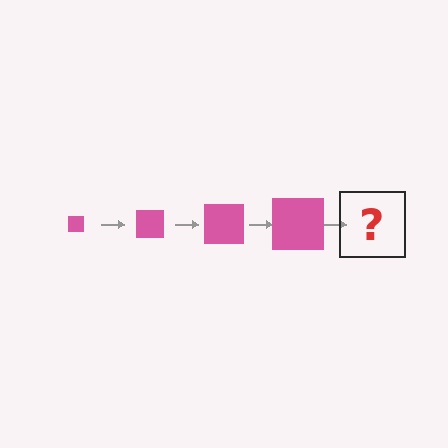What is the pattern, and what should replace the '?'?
The pattern is that the square gets progressively larger each step. The '?' should be a pink square, larger than the previous one.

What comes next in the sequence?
The next element should be a pink square, larger than the previous one.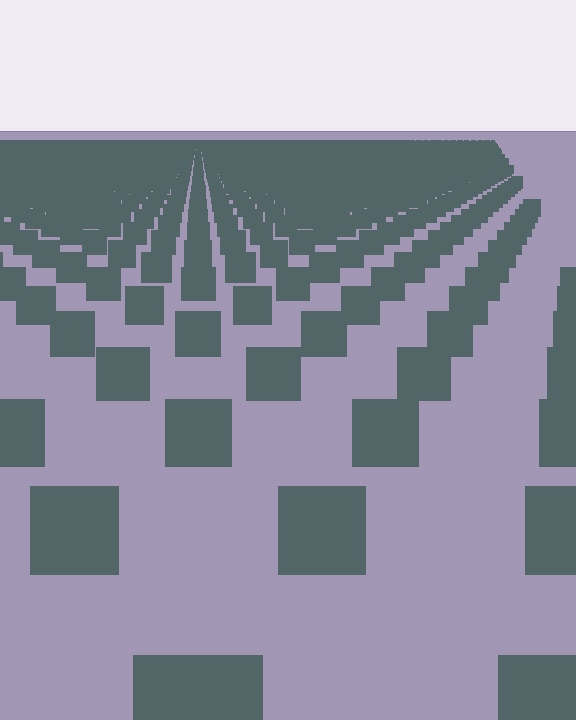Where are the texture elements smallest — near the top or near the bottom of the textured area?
Near the top.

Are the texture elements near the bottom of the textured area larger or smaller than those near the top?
Larger. Near the bottom, elements are closer to the viewer and appear at a bigger on-screen size.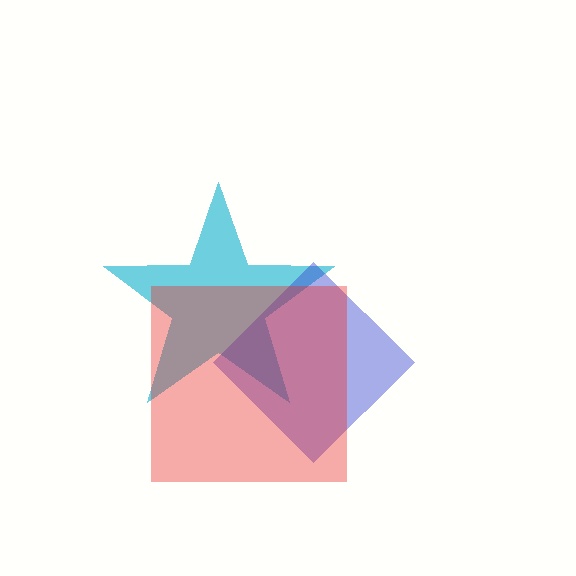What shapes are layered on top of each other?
The layered shapes are: a cyan star, a blue diamond, a red square.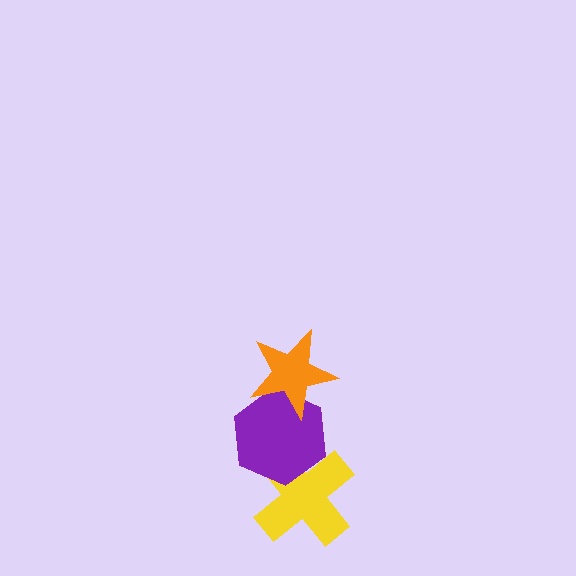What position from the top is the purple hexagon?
The purple hexagon is 2nd from the top.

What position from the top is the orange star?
The orange star is 1st from the top.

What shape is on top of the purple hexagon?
The orange star is on top of the purple hexagon.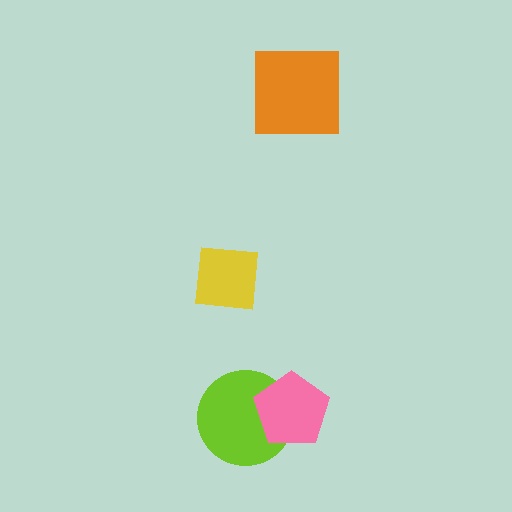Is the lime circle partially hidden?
Yes, it is partially covered by another shape.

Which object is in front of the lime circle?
The pink pentagon is in front of the lime circle.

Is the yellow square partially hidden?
No, no other shape covers it.